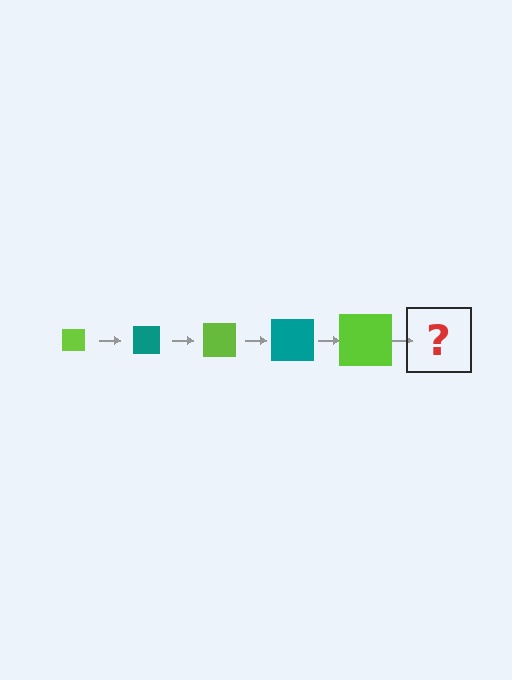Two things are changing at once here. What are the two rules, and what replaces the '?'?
The two rules are that the square grows larger each step and the color cycles through lime and teal. The '?' should be a teal square, larger than the previous one.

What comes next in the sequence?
The next element should be a teal square, larger than the previous one.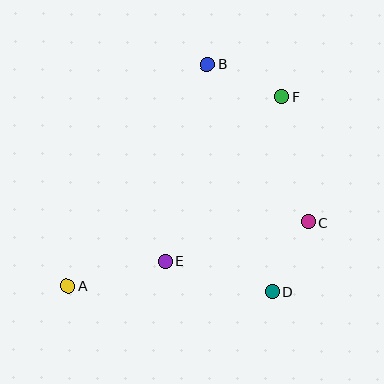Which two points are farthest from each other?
Points A and F are farthest from each other.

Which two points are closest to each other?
Points C and D are closest to each other.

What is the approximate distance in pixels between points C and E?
The distance between C and E is approximately 149 pixels.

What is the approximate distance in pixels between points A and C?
The distance between A and C is approximately 249 pixels.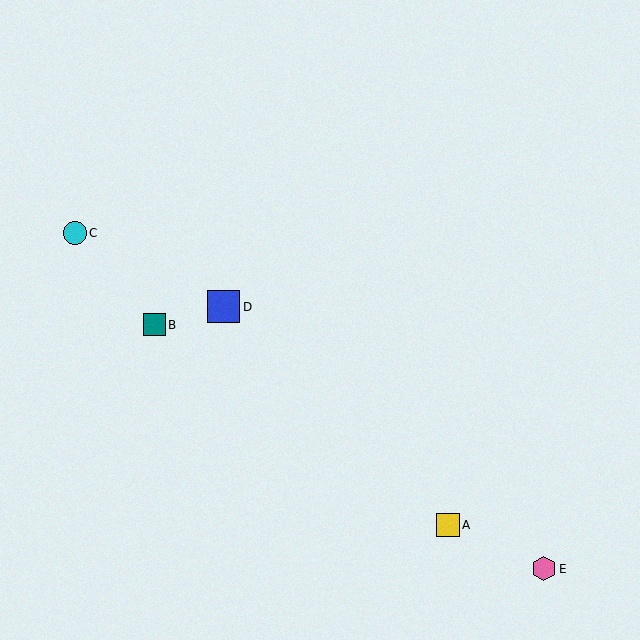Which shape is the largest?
The blue square (labeled D) is the largest.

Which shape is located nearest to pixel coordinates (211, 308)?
The blue square (labeled D) at (224, 307) is nearest to that location.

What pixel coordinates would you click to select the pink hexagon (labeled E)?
Click at (544, 569) to select the pink hexagon E.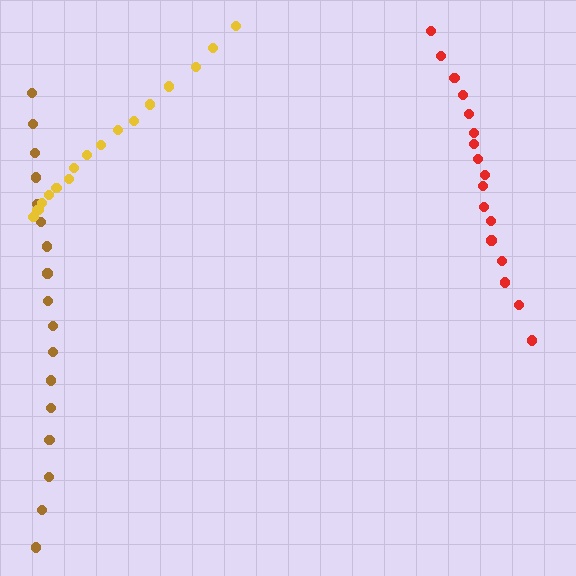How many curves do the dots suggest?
There are 3 distinct paths.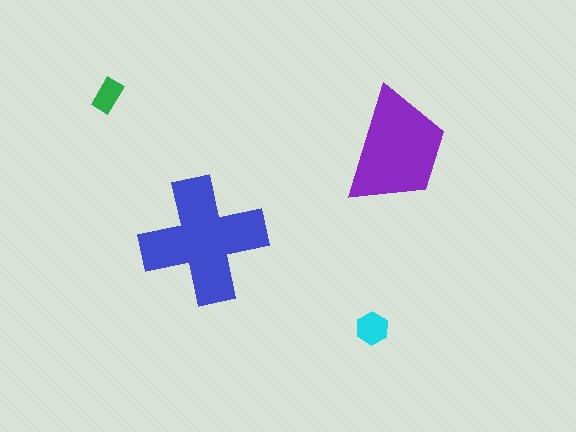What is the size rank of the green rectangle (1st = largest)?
4th.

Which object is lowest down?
The cyan hexagon is bottommost.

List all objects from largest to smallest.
The blue cross, the purple trapezoid, the cyan hexagon, the green rectangle.